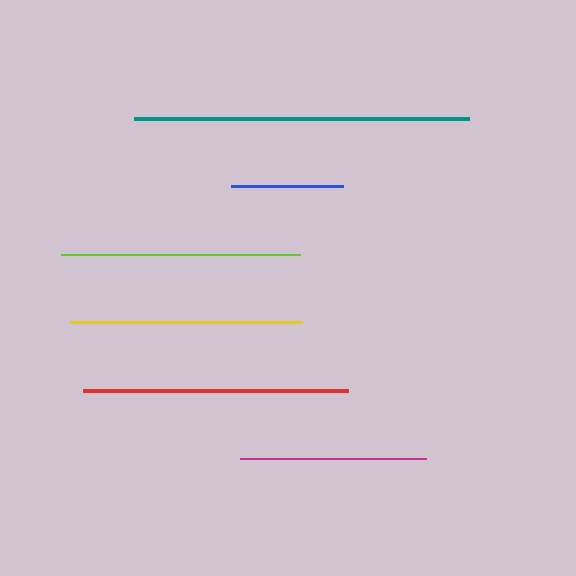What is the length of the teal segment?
The teal segment is approximately 335 pixels long.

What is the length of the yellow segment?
The yellow segment is approximately 232 pixels long.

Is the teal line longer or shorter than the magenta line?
The teal line is longer than the magenta line.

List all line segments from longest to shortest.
From longest to shortest: teal, red, lime, yellow, magenta, blue.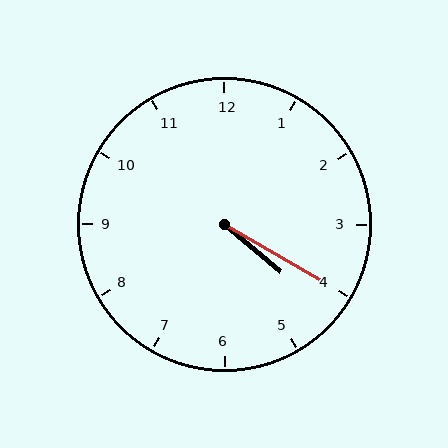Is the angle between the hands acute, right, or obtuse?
It is acute.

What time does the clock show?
4:20.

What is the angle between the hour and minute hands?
Approximately 10 degrees.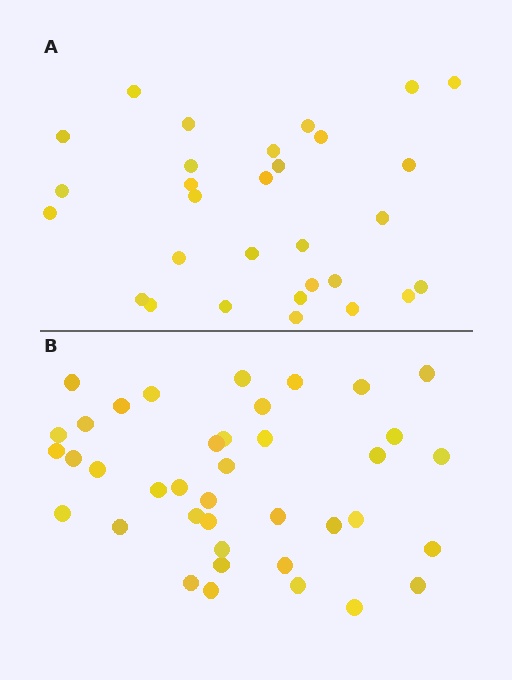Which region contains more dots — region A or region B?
Region B (the bottom region) has more dots.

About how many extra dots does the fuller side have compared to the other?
Region B has roughly 8 or so more dots than region A.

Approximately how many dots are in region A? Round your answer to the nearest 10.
About 30 dots.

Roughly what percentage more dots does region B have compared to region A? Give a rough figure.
About 30% more.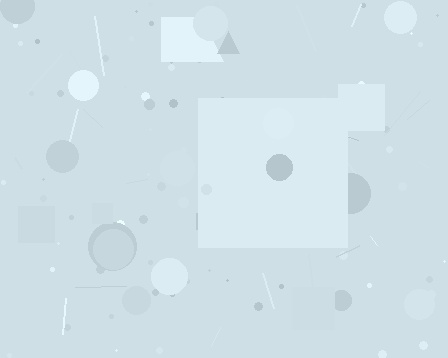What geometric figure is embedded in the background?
A square is embedded in the background.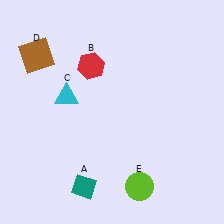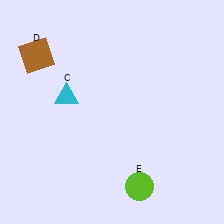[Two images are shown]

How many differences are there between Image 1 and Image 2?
There are 2 differences between the two images.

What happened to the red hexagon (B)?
The red hexagon (B) was removed in Image 2. It was in the top-left area of Image 1.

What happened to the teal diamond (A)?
The teal diamond (A) was removed in Image 2. It was in the bottom-left area of Image 1.